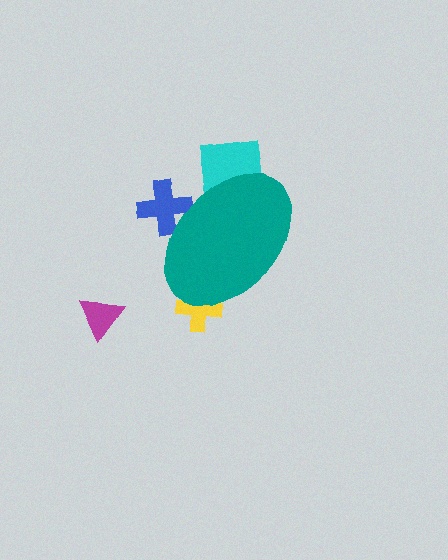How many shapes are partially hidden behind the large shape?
3 shapes are partially hidden.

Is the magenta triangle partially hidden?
No, the magenta triangle is fully visible.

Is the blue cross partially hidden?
Yes, the blue cross is partially hidden behind the teal ellipse.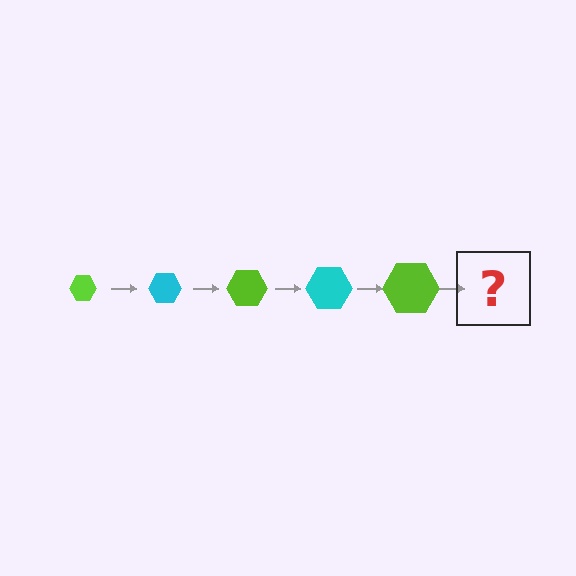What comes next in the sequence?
The next element should be a cyan hexagon, larger than the previous one.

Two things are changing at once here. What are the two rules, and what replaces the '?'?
The two rules are that the hexagon grows larger each step and the color cycles through lime and cyan. The '?' should be a cyan hexagon, larger than the previous one.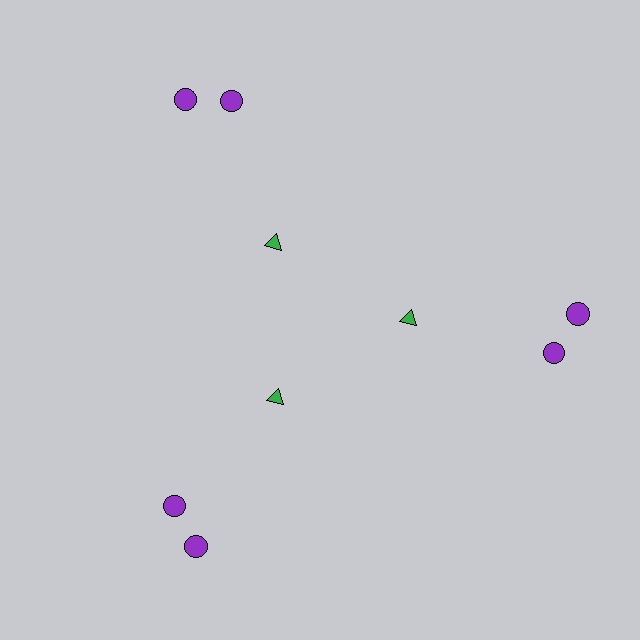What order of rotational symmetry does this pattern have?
This pattern has 3-fold rotational symmetry.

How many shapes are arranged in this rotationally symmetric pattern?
There are 9 shapes, arranged in 3 groups of 3.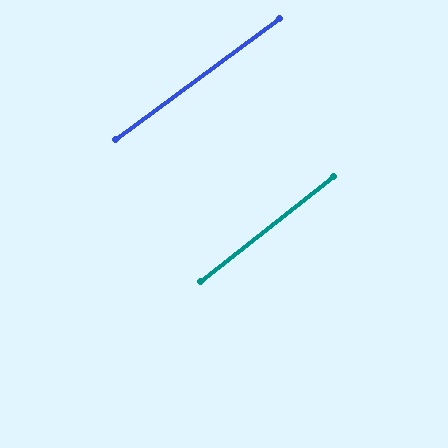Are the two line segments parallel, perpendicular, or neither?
Parallel — their directions differ by only 1.7°.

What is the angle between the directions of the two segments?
Approximately 2 degrees.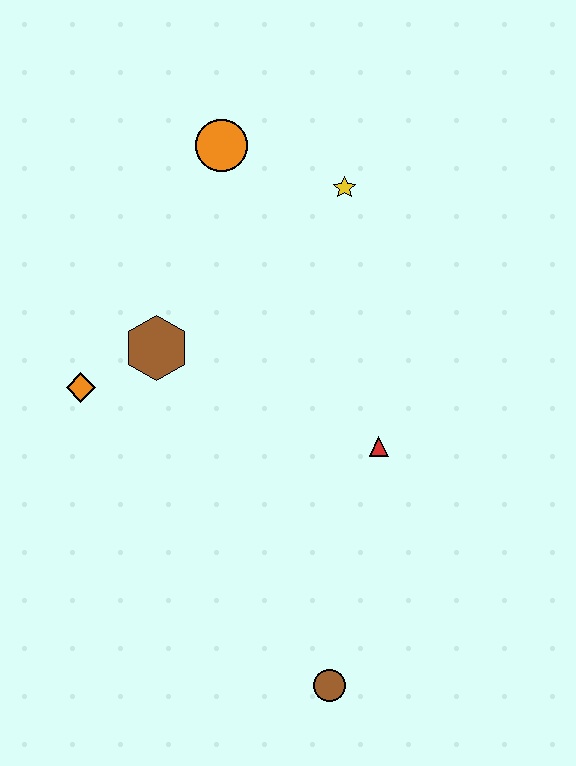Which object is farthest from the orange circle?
The brown circle is farthest from the orange circle.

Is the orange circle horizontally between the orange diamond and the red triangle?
Yes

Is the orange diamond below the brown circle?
No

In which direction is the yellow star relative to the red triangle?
The yellow star is above the red triangle.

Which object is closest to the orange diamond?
The brown hexagon is closest to the orange diamond.